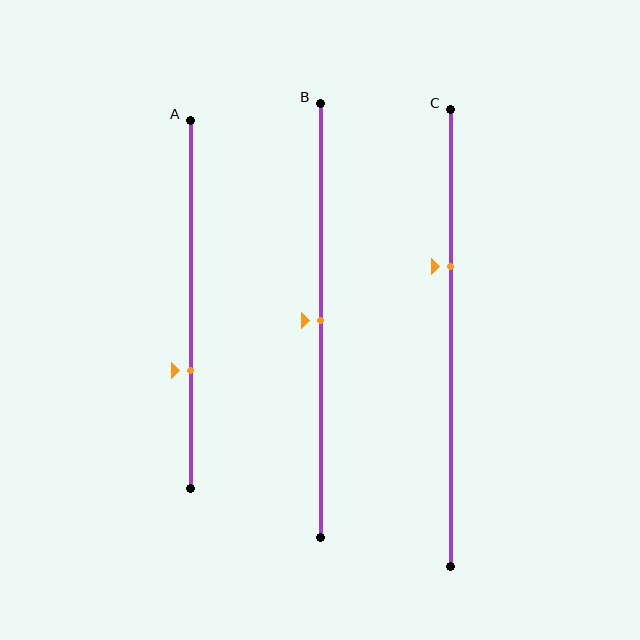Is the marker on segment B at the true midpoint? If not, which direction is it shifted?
Yes, the marker on segment B is at the true midpoint.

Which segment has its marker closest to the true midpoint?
Segment B has its marker closest to the true midpoint.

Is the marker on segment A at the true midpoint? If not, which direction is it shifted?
No, the marker on segment A is shifted downward by about 18% of the segment length.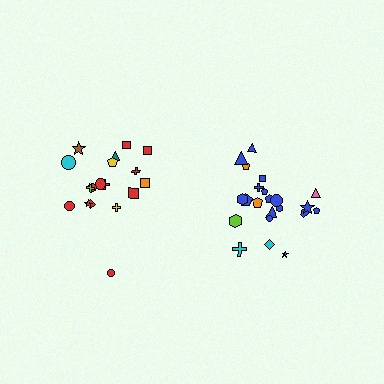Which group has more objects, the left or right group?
The right group.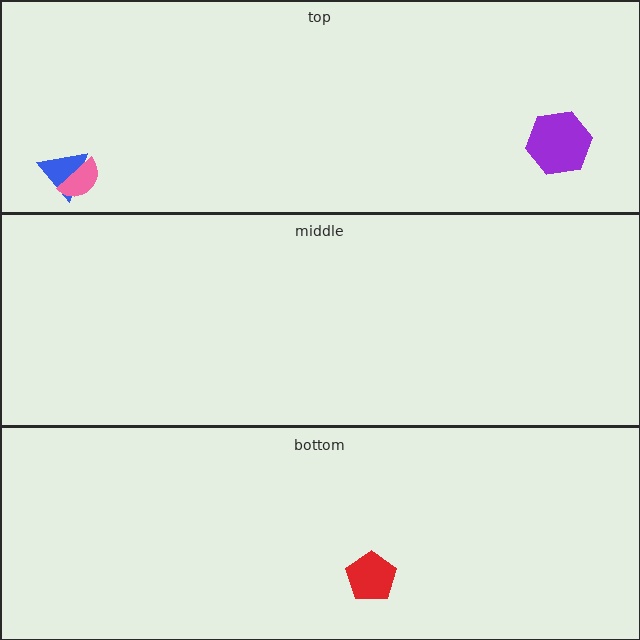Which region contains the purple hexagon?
The top region.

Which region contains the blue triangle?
The top region.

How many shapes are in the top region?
3.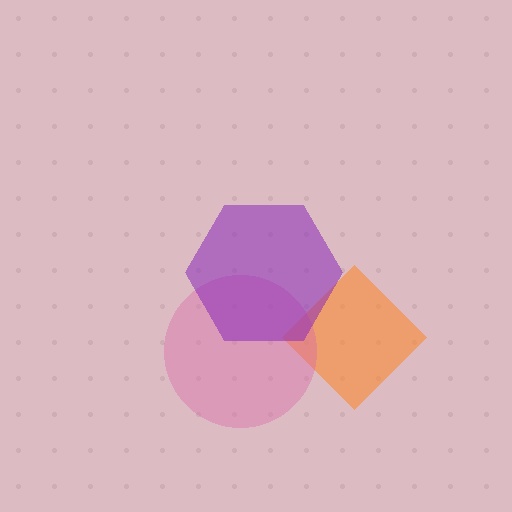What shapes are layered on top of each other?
The layered shapes are: an orange diamond, a pink circle, a purple hexagon.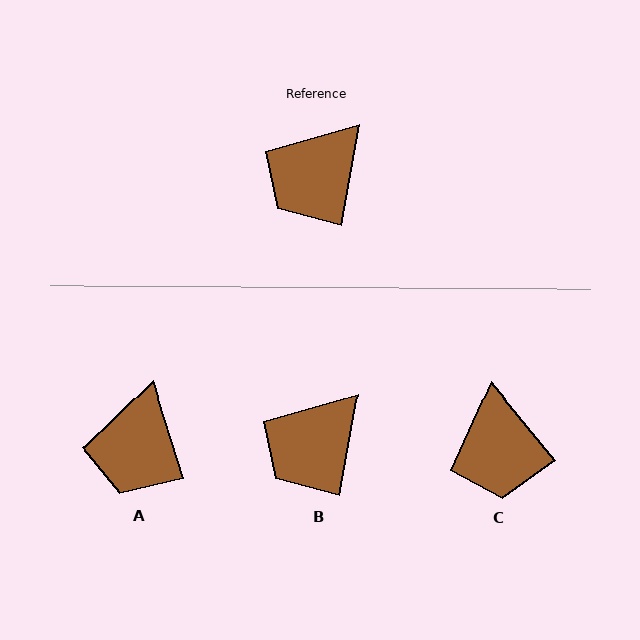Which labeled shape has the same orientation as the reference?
B.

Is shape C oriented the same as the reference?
No, it is off by about 50 degrees.